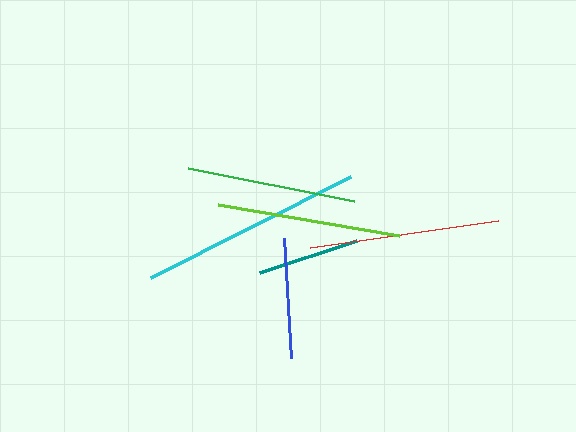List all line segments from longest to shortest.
From longest to shortest: cyan, red, lime, green, blue, teal.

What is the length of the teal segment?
The teal segment is approximately 102 pixels long.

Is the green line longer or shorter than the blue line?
The green line is longer than the blue line.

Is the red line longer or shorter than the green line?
The red line is longer than the green line.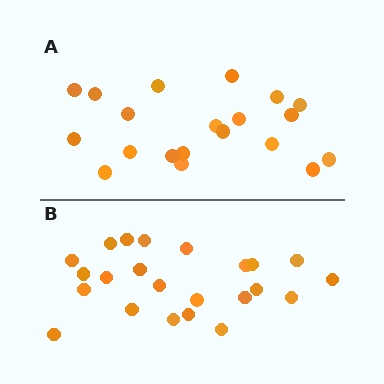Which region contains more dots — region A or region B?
Region B (the bottom region) has more dots.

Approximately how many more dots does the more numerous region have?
Region B has just a few more — roughly 2 or 3 more dots than region A.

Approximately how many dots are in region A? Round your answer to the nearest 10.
About 20 dots.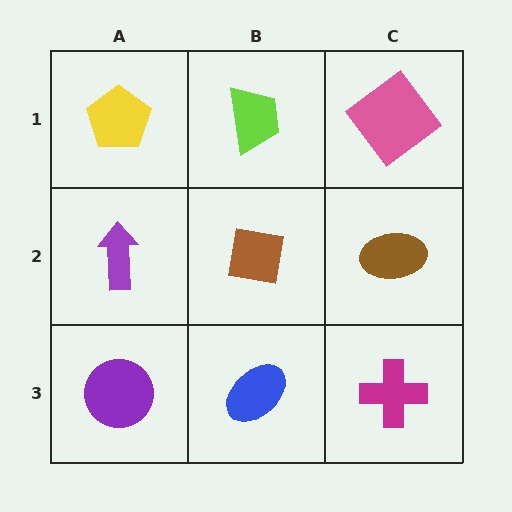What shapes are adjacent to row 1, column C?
A brown ellipse (row 2, column C), a lime trapezoid (row 1, column B).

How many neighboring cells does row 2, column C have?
3.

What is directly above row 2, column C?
A pink diamond.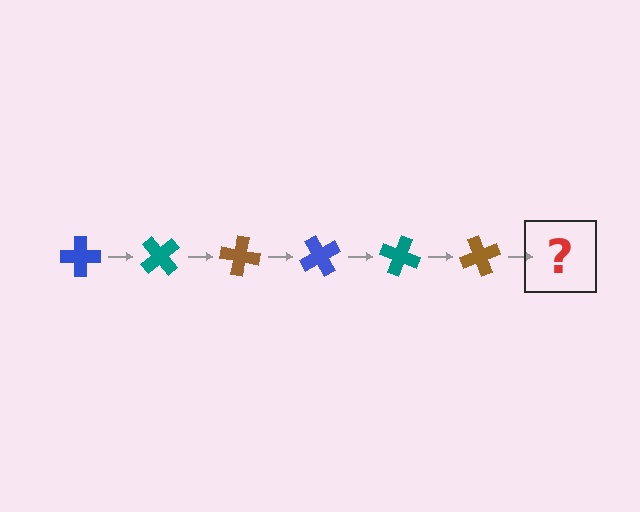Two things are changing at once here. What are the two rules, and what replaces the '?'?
The two rules are that it rotates 50 degrees each step and the color cycles through blue, teal, and brown. The '?' should be a blue cross, rotated 300 degrees from the start.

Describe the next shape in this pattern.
It should be a blue cross, rotated 300 degrees from the start.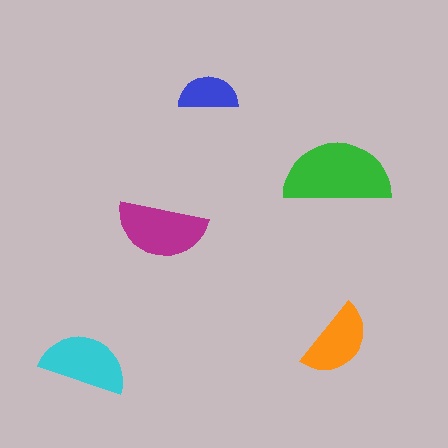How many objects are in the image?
There are 5 objects in the image.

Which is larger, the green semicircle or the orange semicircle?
The green one.